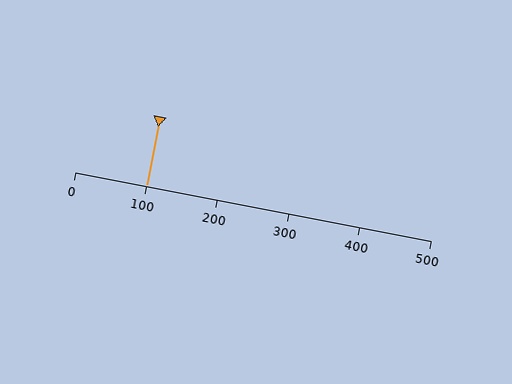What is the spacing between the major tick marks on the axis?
The major ticks are spaced 100 apart.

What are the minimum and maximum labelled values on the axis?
The axis runs from 0 to 500.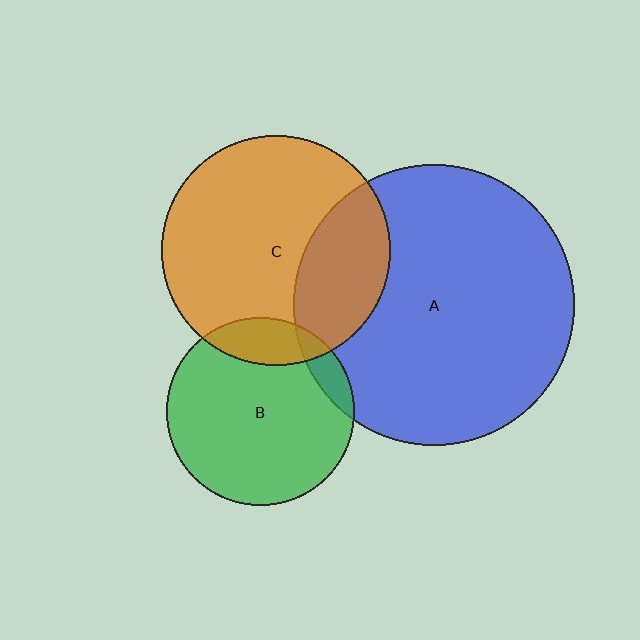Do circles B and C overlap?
Yes.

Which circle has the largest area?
Circle A (blue).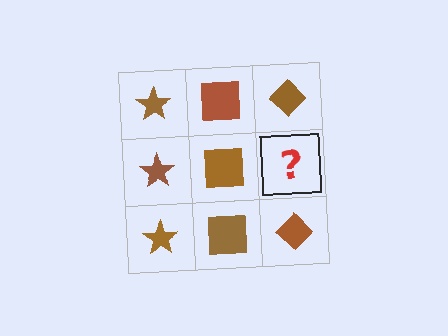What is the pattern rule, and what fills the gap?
The rule is that each column has a consistent shape. The gap should be filled with a brown diamond.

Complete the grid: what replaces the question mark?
The question mark should be replaced with a brown diamond.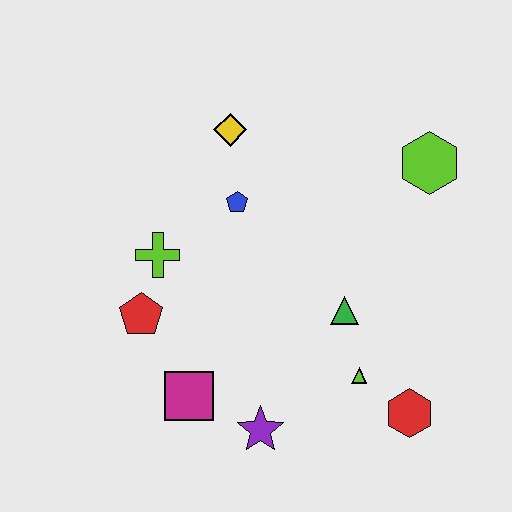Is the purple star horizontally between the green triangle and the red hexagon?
No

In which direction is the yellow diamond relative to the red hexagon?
The yellow diamond is above the red hexagon.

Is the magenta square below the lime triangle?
Yes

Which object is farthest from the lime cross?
The red hexagon is farthest from the lime cross.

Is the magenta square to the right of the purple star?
No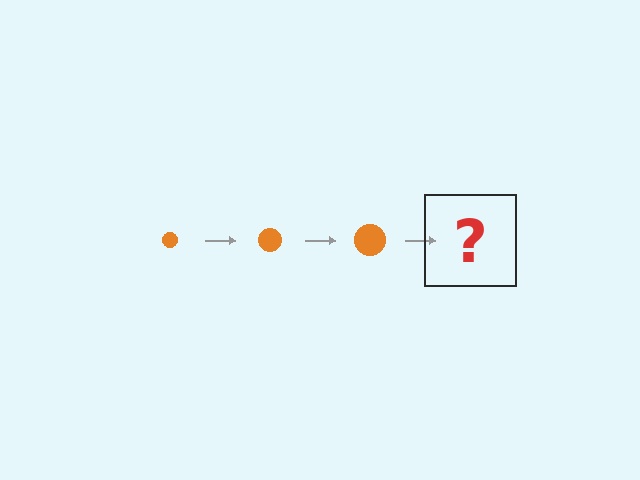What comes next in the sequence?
The next element should be an orange circle, larger than the previous one.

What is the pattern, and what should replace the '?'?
The pattern is that the circle gets progressively larger each step. The '?' should be an orange circle, larger than the previous one.